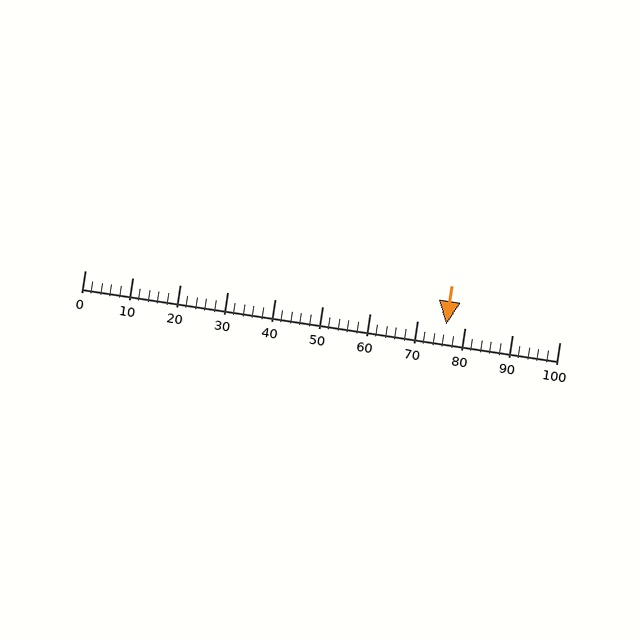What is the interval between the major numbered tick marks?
The major tick marks are spaced 10 units apart.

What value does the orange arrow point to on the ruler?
The orange arrow points to approximately 76.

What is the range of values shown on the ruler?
The ruler shows values from 0 to 100.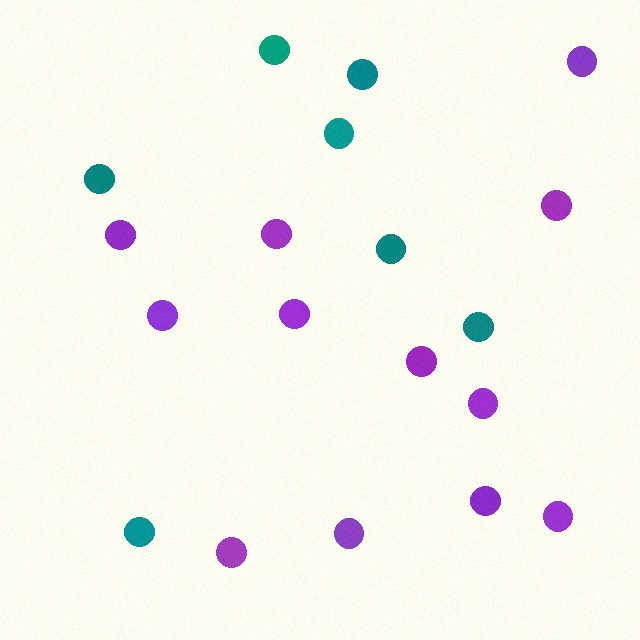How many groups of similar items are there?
There are 2 groups: one group of purple circles (12) and one group of teal circles (7).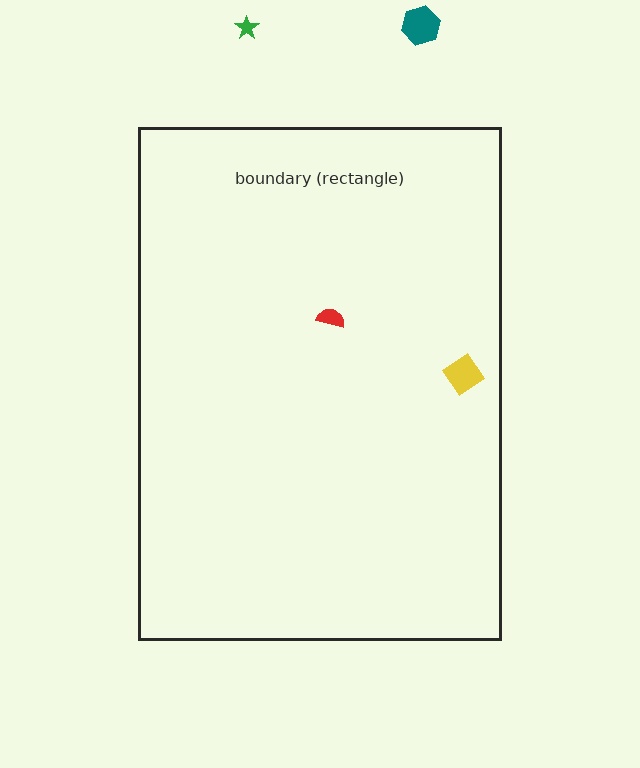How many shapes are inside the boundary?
2 inside, 2 outside.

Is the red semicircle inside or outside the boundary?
Inside.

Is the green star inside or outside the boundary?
Outside.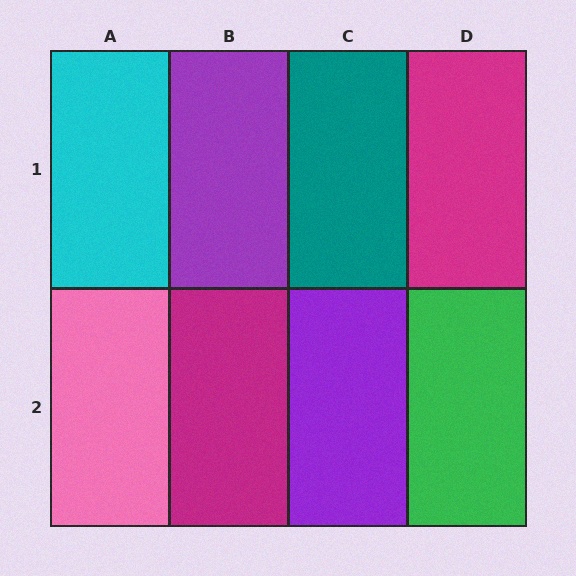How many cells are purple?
2 cells are purple.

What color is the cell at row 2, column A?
Pink.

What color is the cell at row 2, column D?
Green.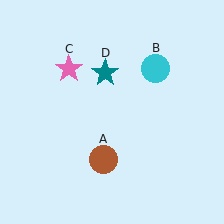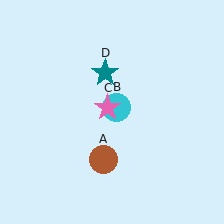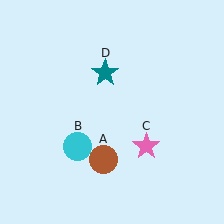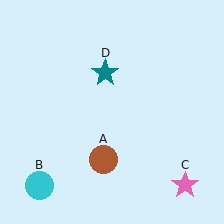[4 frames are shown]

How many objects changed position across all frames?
2 objects changed position: cyan circle (object B), pink star (object C).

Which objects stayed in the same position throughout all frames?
Brown circle (object A) and teal star (object D) remained stationary.